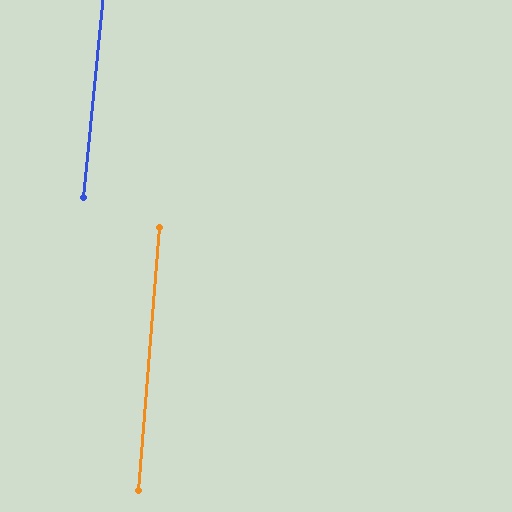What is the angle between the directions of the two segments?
Approximately 1 degree.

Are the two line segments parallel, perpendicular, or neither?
Parallel — their directions differ by only 1.3°.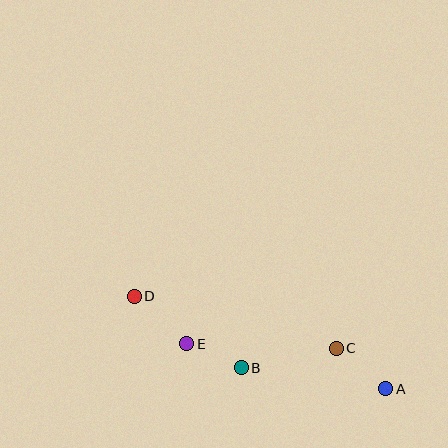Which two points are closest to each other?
Points B and E are closest to each other.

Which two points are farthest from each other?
Points A and D are farthest from each other.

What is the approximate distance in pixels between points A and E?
The distance between A and E is approximately 204 pixels.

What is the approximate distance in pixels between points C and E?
The distance between C and E is approximately 149 pixels.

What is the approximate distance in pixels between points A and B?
The distance between A and B is approximately 146 pixels.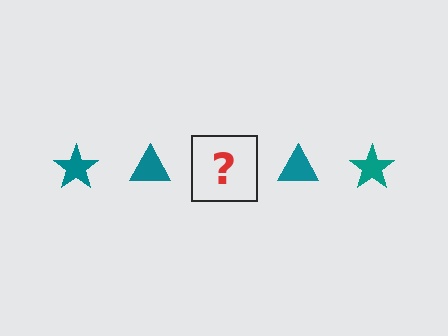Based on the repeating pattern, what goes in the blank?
The blank should be a teal star.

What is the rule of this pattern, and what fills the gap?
The rule is that the pattern cycles through star, triangle shapes in teal. The gap should be filled with a teal star.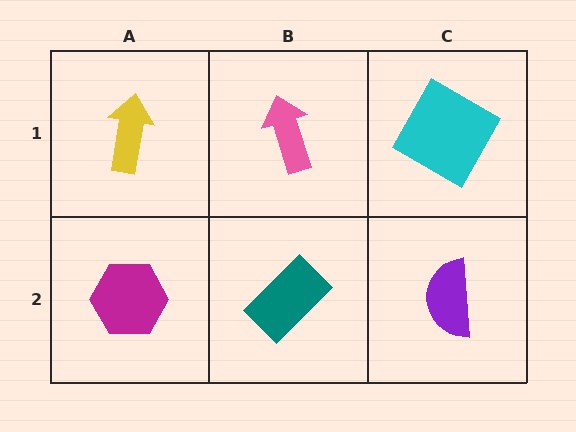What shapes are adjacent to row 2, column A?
A yellow arrow (row 1, column A), a teal rectangle (row 2, column B).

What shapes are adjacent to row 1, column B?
A teal rectangle (row 2, column B), a yellow arrow (row 1, column A), a cyan square (row 1, column C).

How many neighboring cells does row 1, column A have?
2.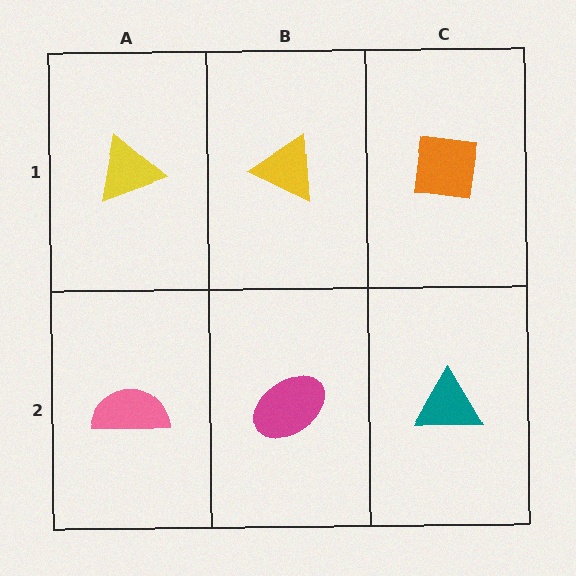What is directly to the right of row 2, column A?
A magenta ellipse.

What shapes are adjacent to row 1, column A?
A pink semicircle (row 2, column A), a yellow triangle (row 1, column B).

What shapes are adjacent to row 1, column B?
A magenta ellipse (row 2, column B), a yellow triangle (row 1, column A), an orange square (row 1, column C).